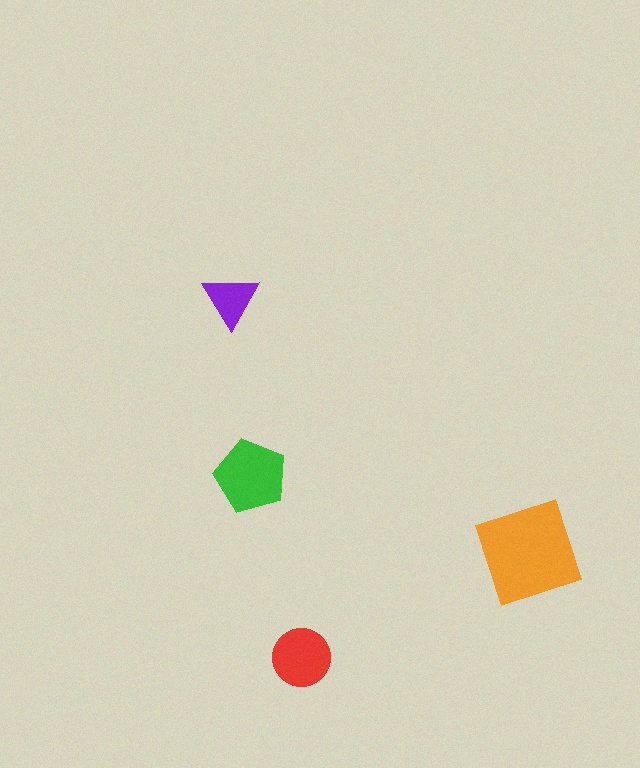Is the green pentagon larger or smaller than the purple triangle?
Larger.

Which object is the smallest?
The purple triangle.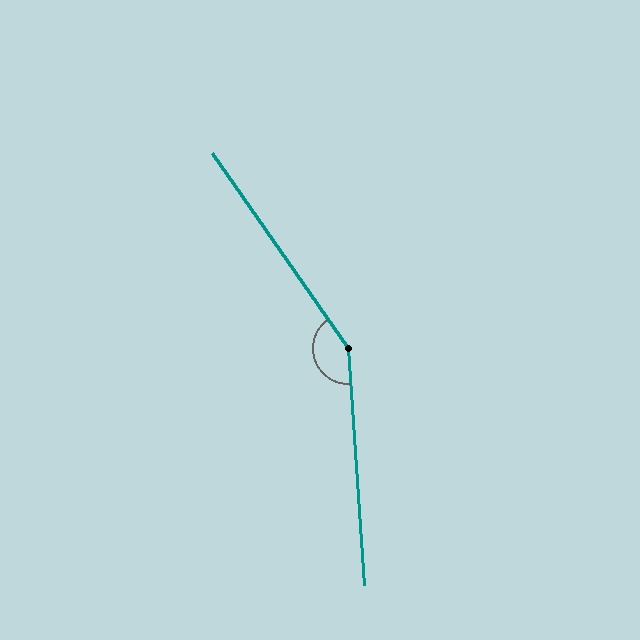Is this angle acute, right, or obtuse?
It is obtuse.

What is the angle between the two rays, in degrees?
Approximately 149 degrees.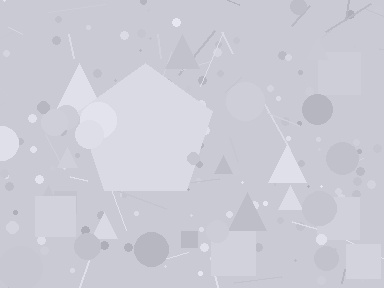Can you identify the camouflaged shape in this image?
The camouflaged shape is a pentagon.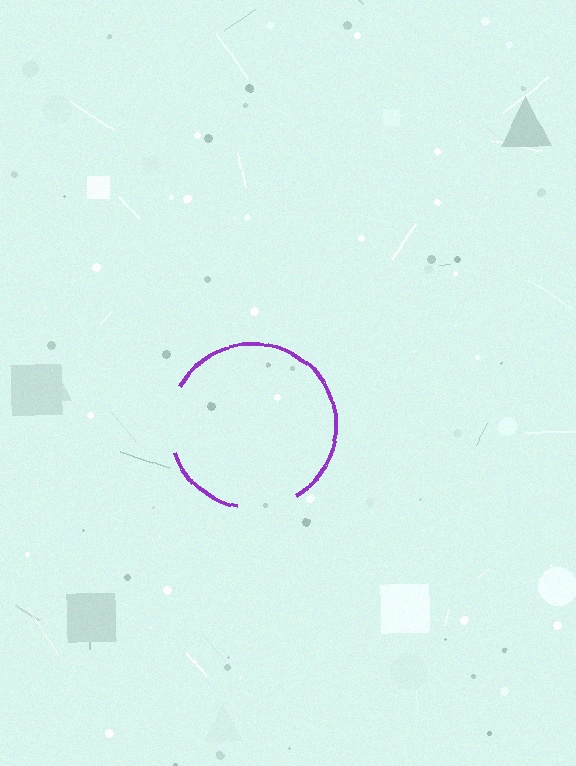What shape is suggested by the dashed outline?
The dashed outline suggests a circle.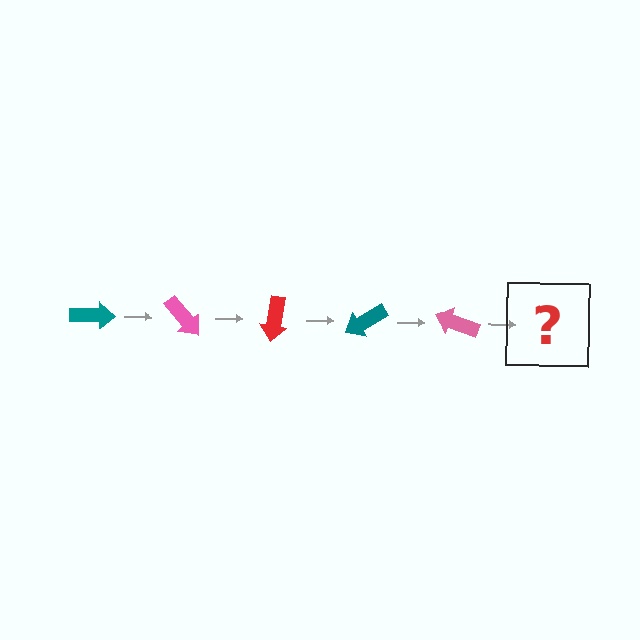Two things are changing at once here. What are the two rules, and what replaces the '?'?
The two rules are that it rotates 50 degrees each step and the color cycles through teal, pink, and red. The '?' should be a red arrow, rotated 250 degrees from the start.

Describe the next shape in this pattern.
It should be a red arrow, rotated 250 degrees from the start.